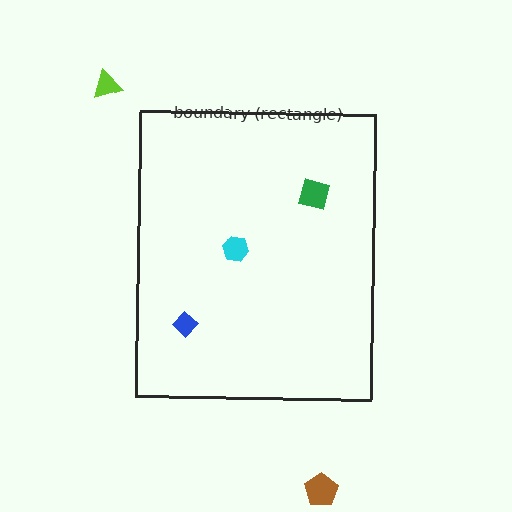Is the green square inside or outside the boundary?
Inside.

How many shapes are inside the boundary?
3 inside, 2 outside.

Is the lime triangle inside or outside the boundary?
Outside.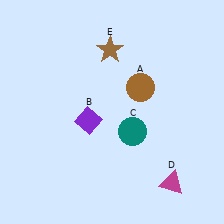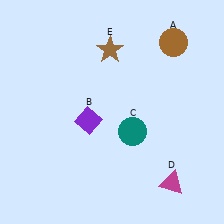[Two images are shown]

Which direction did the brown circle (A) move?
The brown circle (A) moved up.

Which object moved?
The brown circle (A) moved up.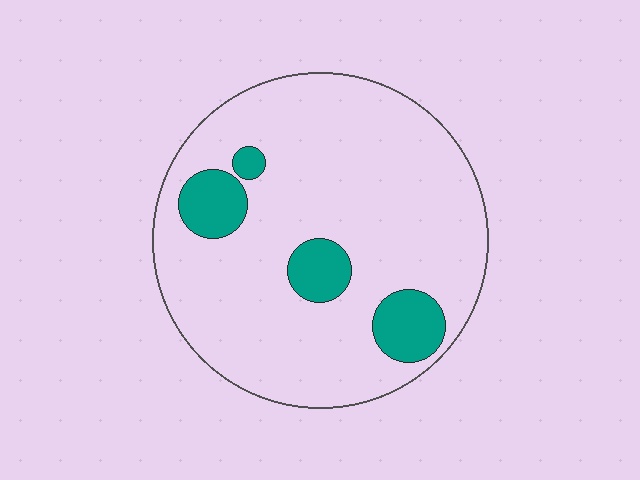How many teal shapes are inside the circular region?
4.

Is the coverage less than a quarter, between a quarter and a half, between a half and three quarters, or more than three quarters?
Less than a quarter.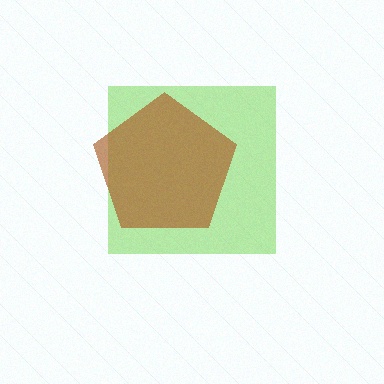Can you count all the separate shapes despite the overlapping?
Yes, there are 2 separate shapes.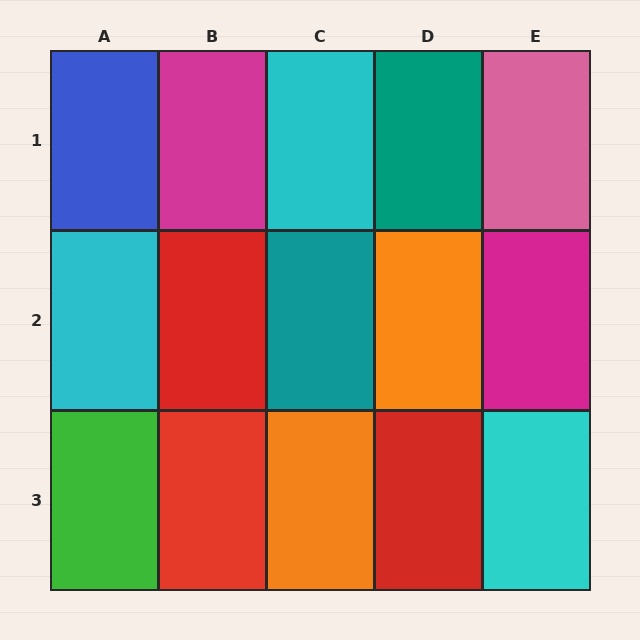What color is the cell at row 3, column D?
Red.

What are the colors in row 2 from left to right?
Cyan, red, teal, orange, magenta.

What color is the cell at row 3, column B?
Red.